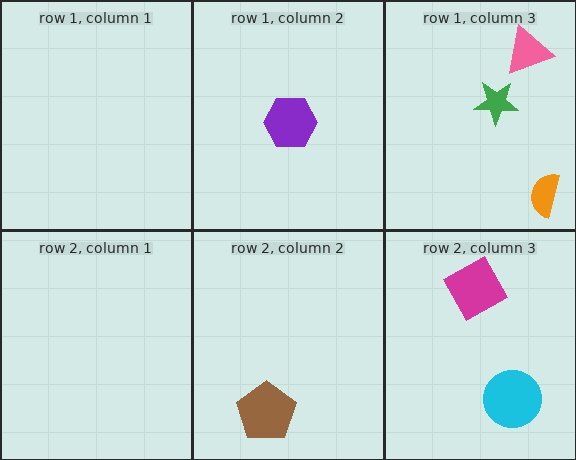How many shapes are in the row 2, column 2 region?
1.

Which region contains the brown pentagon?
The row 2, column 2 region.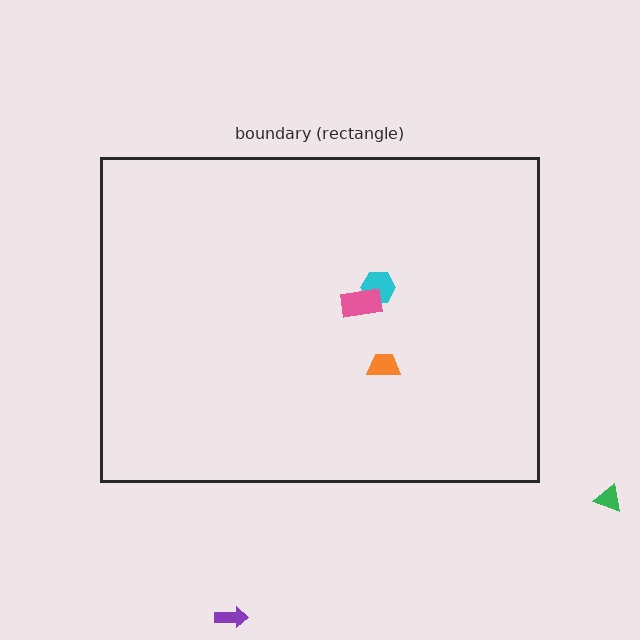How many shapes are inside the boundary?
3 inside, 2 outside.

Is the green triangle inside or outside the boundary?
Outside.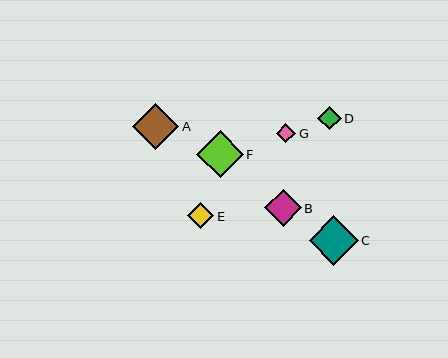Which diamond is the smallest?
Diamond G is the smallest with a size of approximately 20 pixels.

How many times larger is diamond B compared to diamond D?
Diamond B is approximately 1.5 times the size of diamond D.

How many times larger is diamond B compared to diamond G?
Diamond B is approximately 1.9 times the size of diamond G.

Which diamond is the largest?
Diamond C is the largest with a size of approximately 49 pixels.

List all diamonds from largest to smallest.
From largest to smallest: C, F, A, B, E, D, G.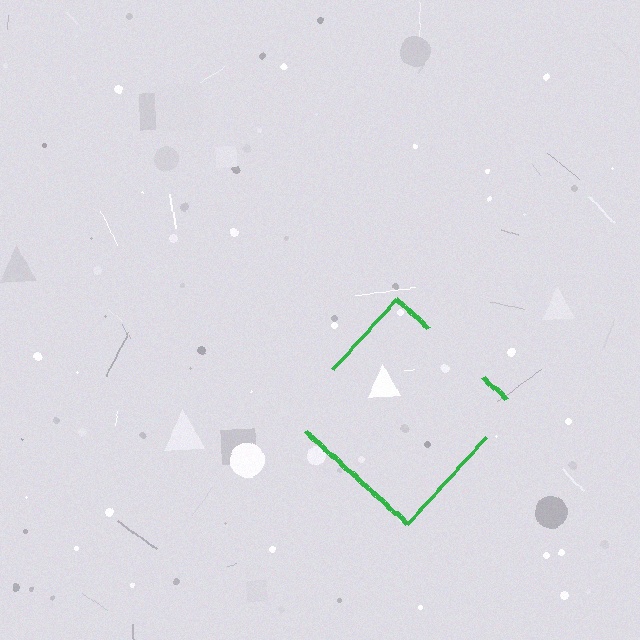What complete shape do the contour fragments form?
The contour fragments form a diamond.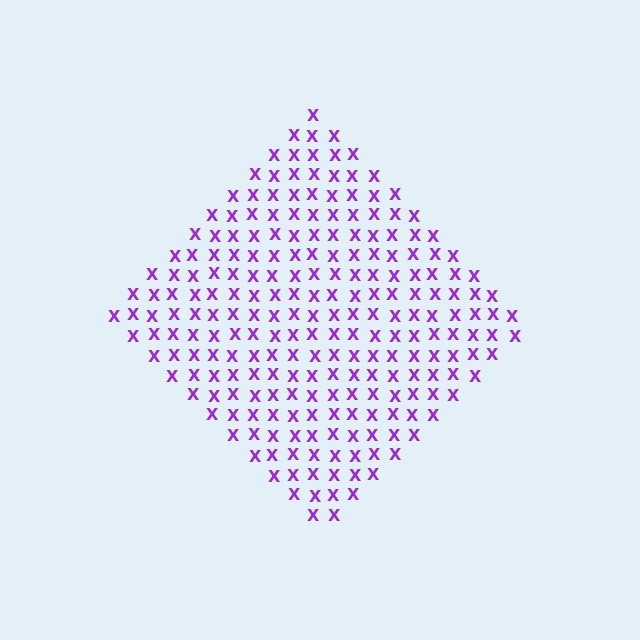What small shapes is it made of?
It is made of small letter X's.